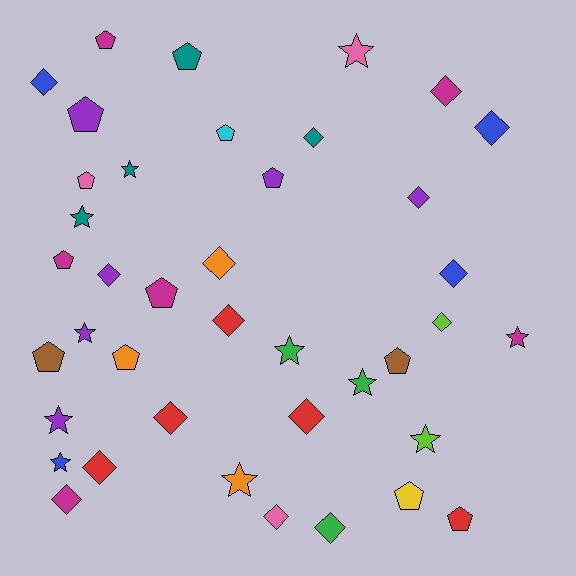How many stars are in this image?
There are 11 stars.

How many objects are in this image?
There are 40 objects.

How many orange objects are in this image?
There are 3 orange objects.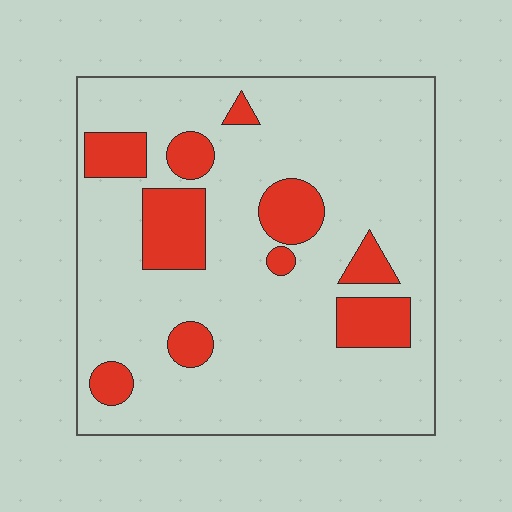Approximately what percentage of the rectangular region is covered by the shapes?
Approximately 20%.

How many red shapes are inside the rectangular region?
10.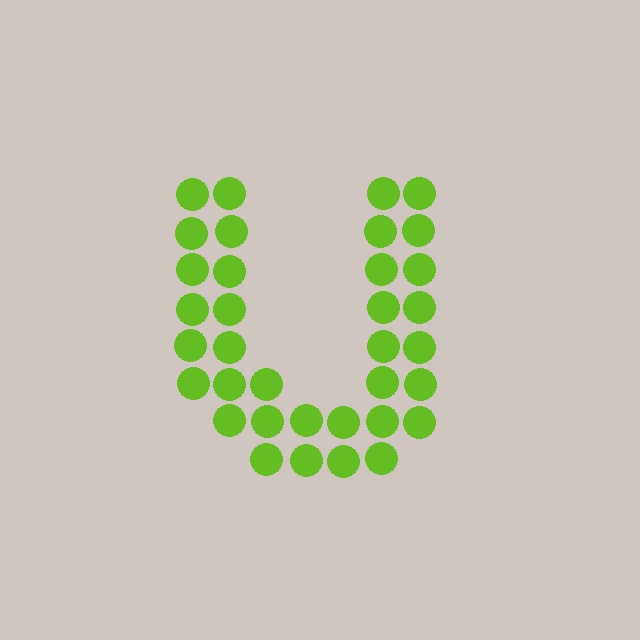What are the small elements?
The small elements are circles.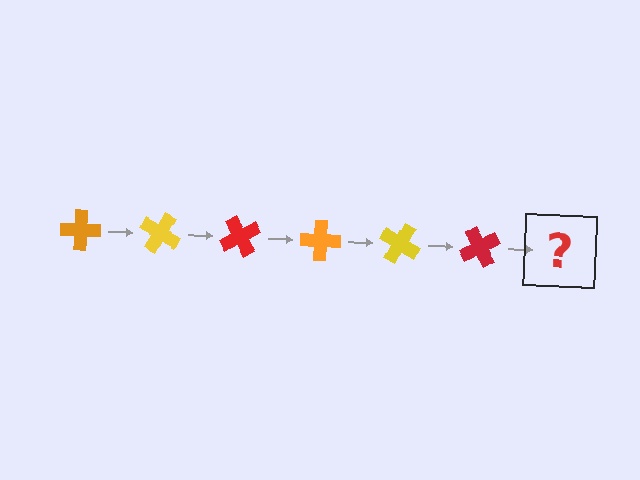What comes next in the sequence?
The next element should be an orange cross, rotated 180 degrees from the start.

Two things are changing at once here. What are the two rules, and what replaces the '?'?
The two rules are that it rotates 30 degrees each step and the color cycles through orange, yellow, and red. The '?' should be an orange cross, rotated 180 degrees from the start.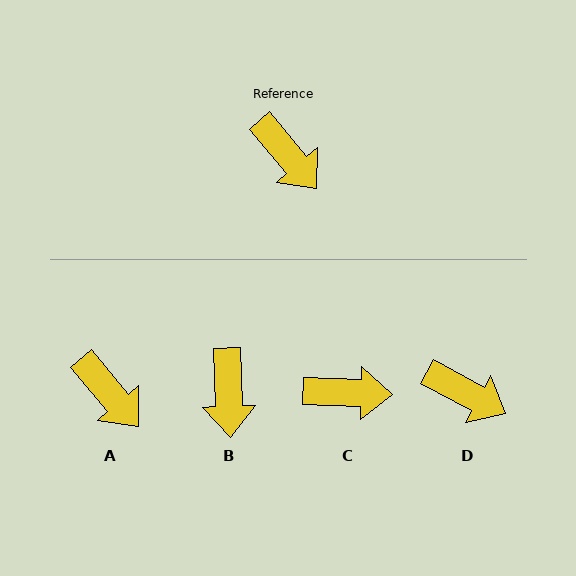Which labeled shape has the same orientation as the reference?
A.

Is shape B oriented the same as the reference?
No, it is off by about 38 degrees.